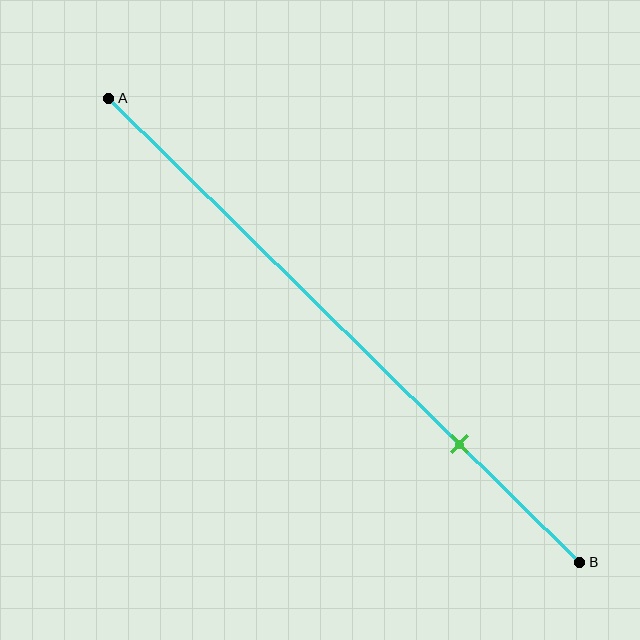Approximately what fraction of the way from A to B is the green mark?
The green mark is approximately 75% of the way from A to B.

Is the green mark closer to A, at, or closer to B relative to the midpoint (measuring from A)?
The green mark is closer to point B than the midpoint of segment AB.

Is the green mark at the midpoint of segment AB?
No, the mark is at about 75% from A, not at the 50% midpoint.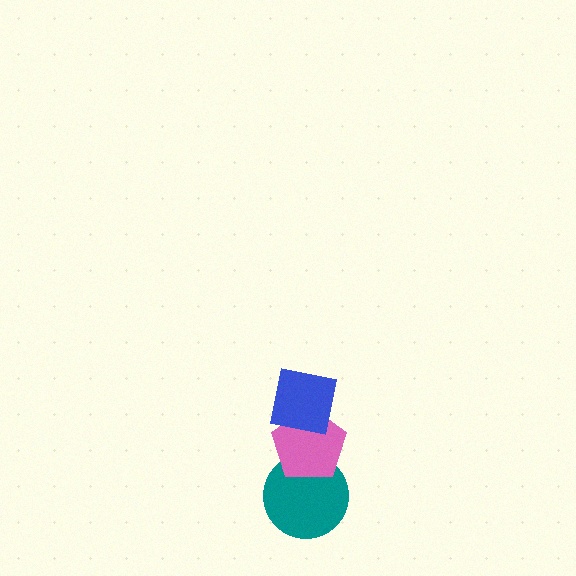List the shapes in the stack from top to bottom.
From top to bottom: the blue square, the pink pentagon, the teal circle.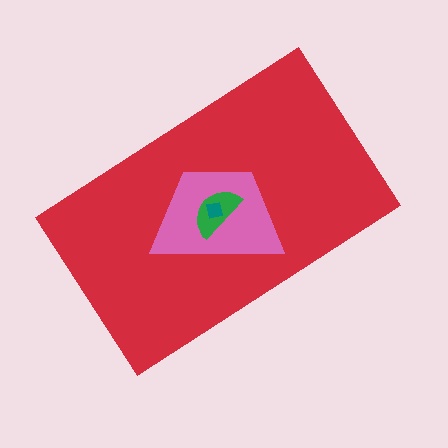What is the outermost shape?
The red rectangle.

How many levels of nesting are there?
4.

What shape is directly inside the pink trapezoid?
The green semicircle.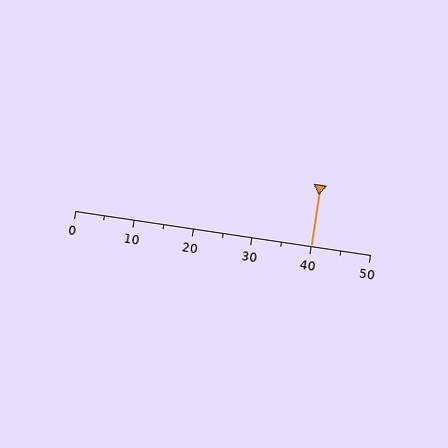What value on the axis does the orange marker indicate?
The marker indicates approximately 40.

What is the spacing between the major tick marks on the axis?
The major ticks are spaced 10 apart.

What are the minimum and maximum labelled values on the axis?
The axis runs from 0 to 50.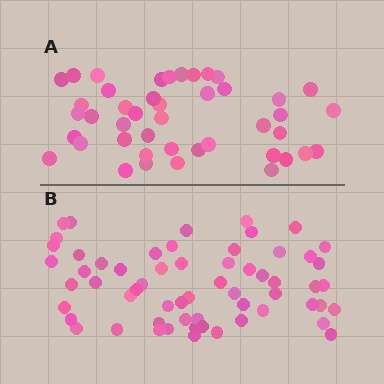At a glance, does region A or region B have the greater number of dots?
Region B (the bottom region) has more dots.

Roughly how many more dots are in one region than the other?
Region B has approximately 15 more dots than region A.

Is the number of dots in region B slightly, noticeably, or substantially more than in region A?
Region B has noticeably more, but not dramatically so. The ratio is roughly 1.4 to 1.